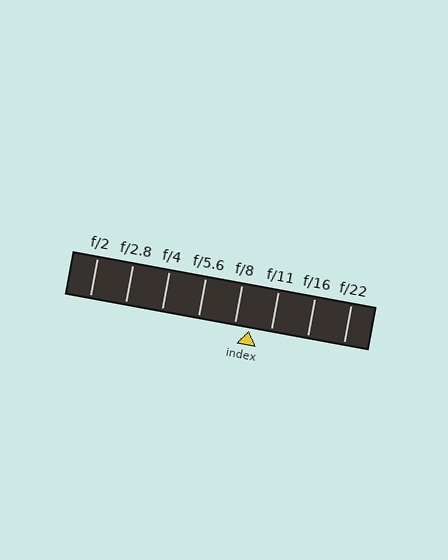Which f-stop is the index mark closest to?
The index mark is closest to f/8.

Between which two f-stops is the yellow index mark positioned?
The index mark is between f/8 and f/11.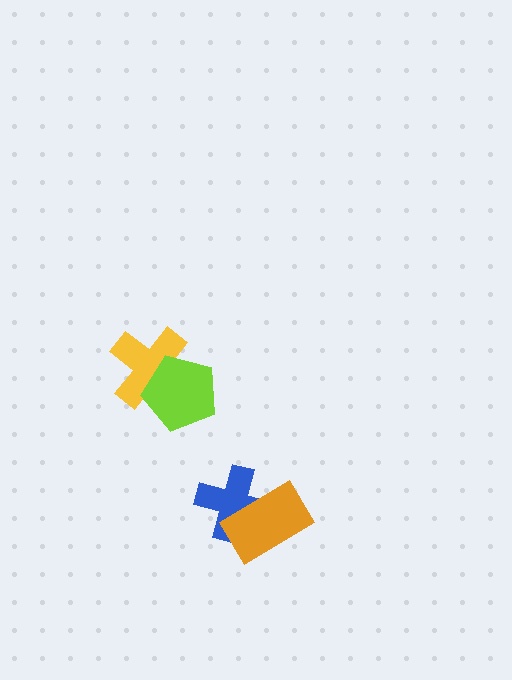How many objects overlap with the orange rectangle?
1 object overlaps with the orange rectangle.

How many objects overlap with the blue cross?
1 object overlaps with the blue cross.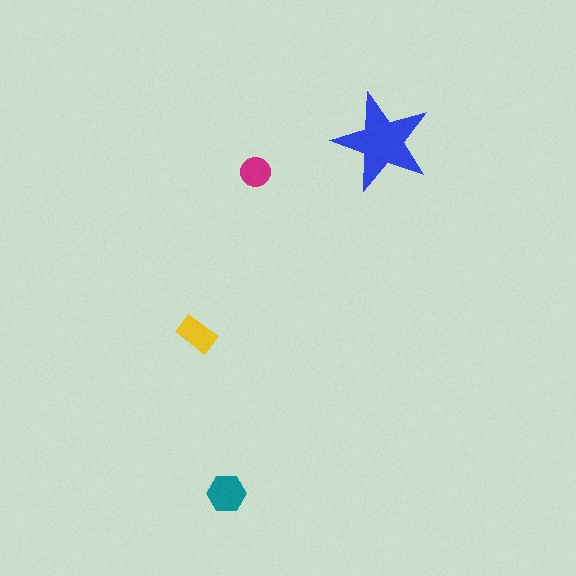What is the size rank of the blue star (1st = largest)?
1st.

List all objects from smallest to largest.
The magenta circle, the yellow rectangle, the teal hexagon, the blue star.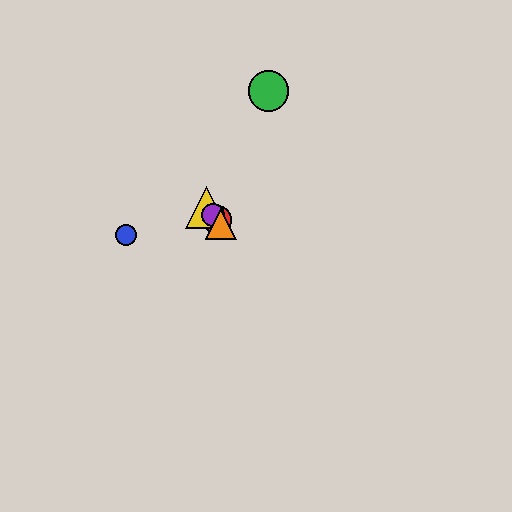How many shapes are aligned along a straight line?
4 shapes (the red circle, the yellow triangle, the purple circle, the orange triangle) are aligned along a straight line.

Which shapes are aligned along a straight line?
The red circle, the yellow triangle, the purple circle, the orange triangle are aligned along a straight line.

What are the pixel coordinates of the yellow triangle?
The yellow triangle is at (206, 208).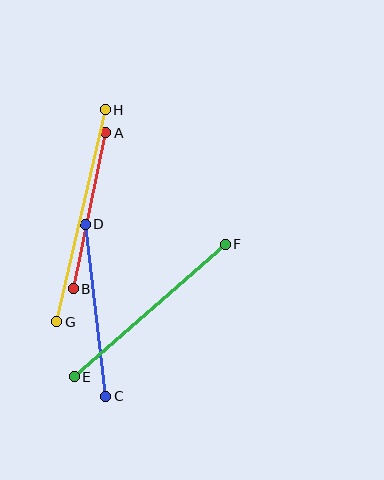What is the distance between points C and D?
The distance is approximately 173 pixels.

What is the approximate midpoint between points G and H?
The midpoint is at approximately (81, 216) pixels.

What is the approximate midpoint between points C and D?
The midpoint is at approximately (96, 310) pixels.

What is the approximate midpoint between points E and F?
The midpoint is at approximately (150, 311) pixels.